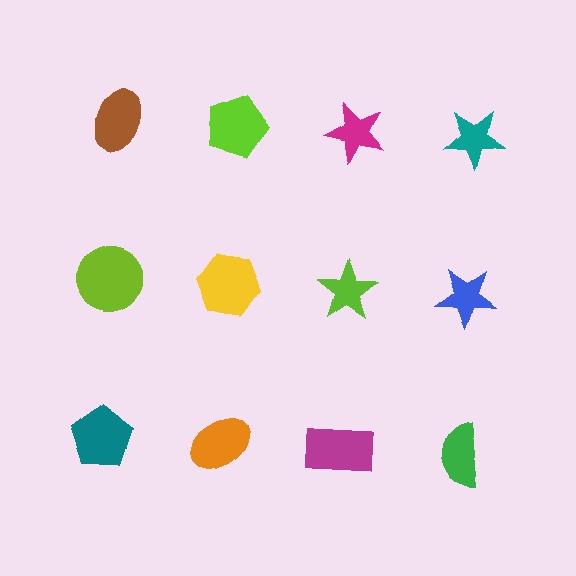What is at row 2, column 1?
A lime circle.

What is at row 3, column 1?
A teal pentagon.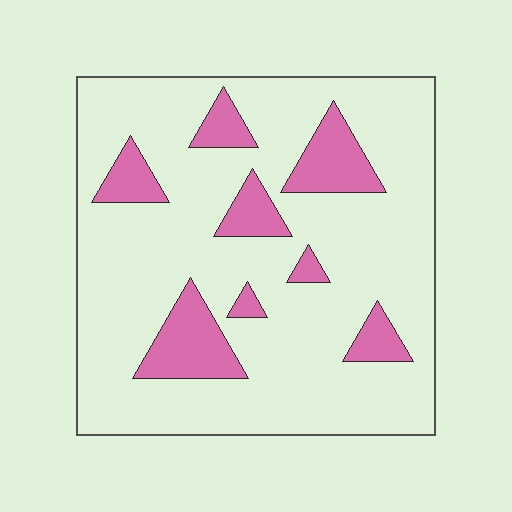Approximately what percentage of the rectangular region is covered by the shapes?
Approximately 20%.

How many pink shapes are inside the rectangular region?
8.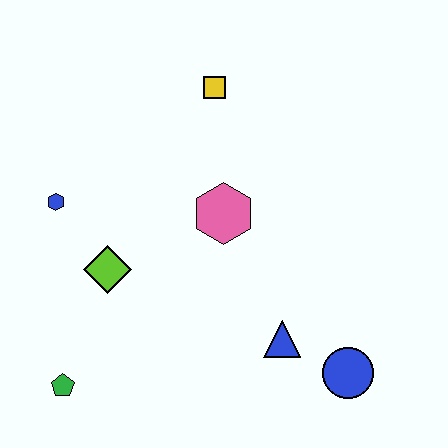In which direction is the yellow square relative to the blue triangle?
The yellow square is above the blue triangle.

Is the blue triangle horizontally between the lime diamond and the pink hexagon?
No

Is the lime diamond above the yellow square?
No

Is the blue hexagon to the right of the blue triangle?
No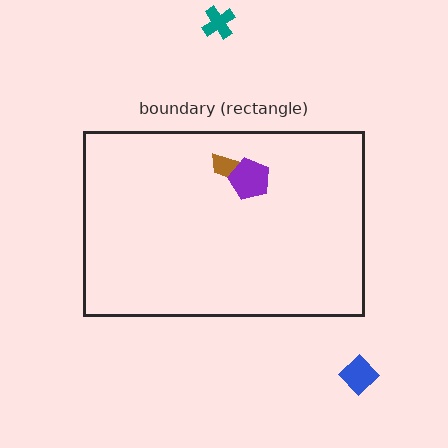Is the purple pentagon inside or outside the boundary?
Inside.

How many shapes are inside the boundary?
2 inside, 2 outside.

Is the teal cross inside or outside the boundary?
Outside.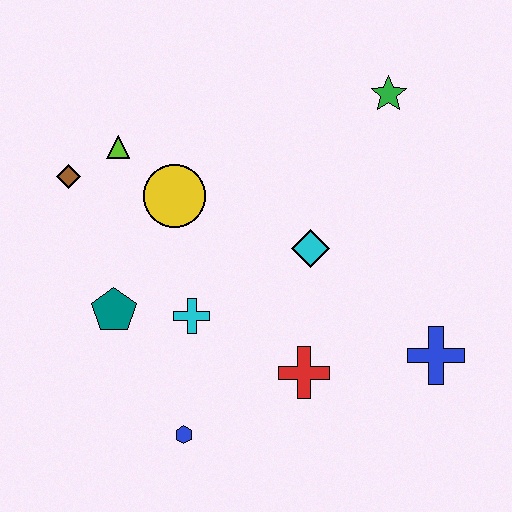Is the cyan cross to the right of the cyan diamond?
No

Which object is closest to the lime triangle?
The brown diamond is closest to the lime triangle.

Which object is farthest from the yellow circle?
The blue cross is farthest from the yellow circle.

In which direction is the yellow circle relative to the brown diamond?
The yellow circle is to the right of the brown diamond.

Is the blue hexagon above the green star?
No